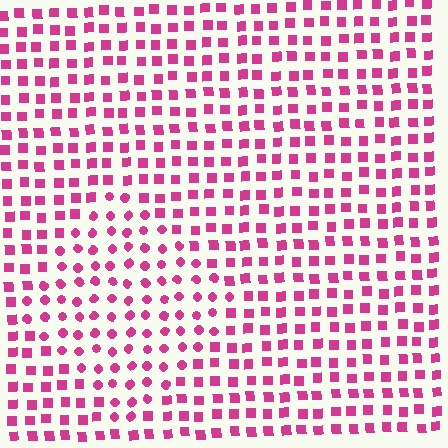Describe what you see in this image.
The image is filled with small magenta elements arranged in a uniform grid. A diamond-shaped region contains circles, while the surrounding area contains squares. The boundary is defined purely by the change in element shape.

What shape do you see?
I see a diamond.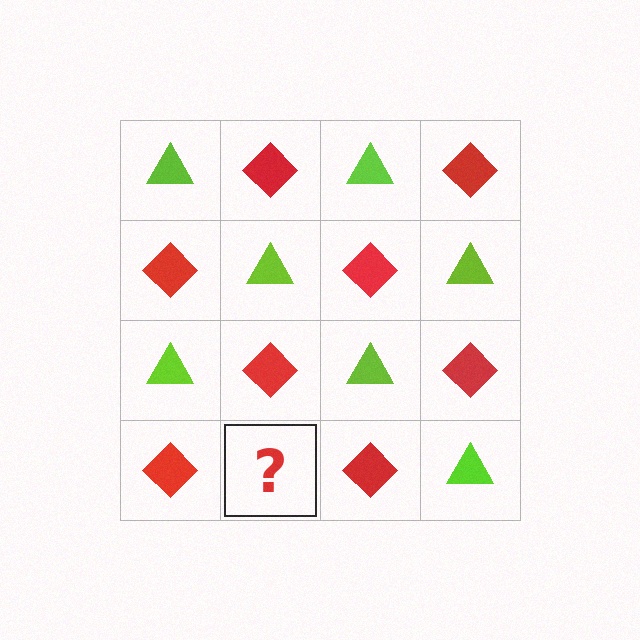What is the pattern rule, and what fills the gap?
The rule is that it alternates lime triangle and red diamond in a checkerboard pattern. The gap should be filled with a lime triangle.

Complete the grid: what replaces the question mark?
The question mark should be replaced with a lime triangle.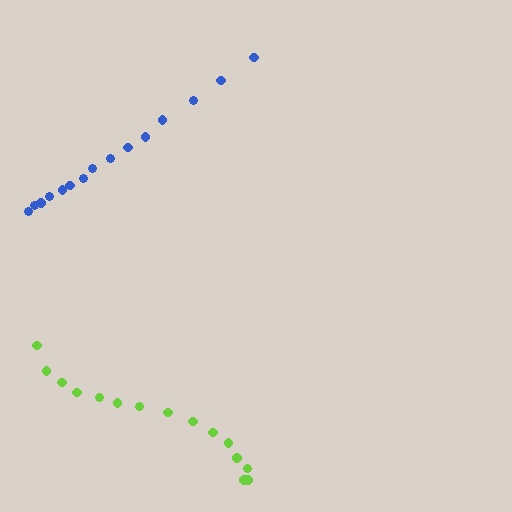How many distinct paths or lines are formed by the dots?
There are 2 distinct paths.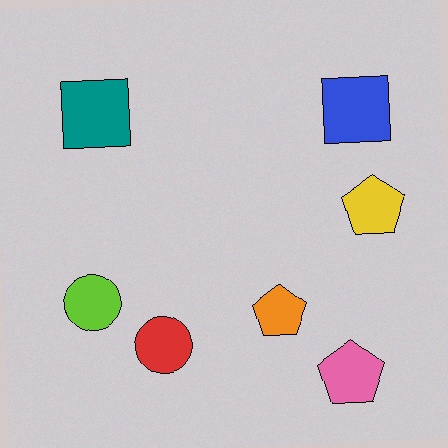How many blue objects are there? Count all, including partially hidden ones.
There is 1 blue object.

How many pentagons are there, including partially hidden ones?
There are 3 pentagons.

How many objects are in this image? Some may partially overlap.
There are 7 objects.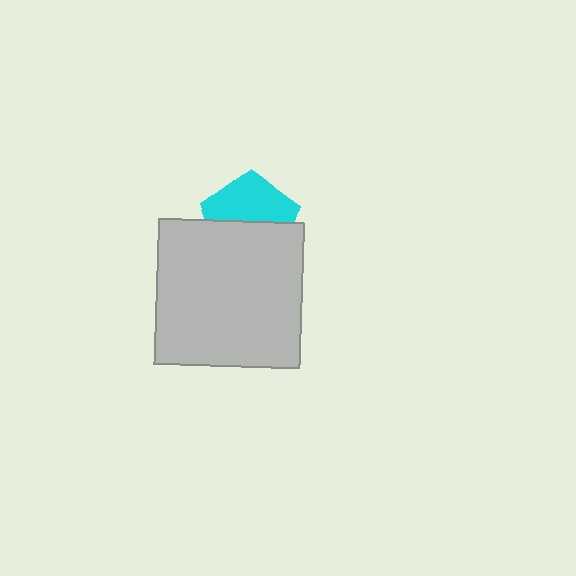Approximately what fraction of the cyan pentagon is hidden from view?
Roughly 51% of the cyan pentagon is hidden behind the light gray square.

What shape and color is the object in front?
The object in front is a light gray square.